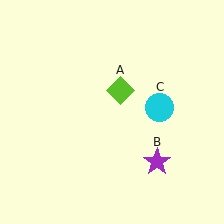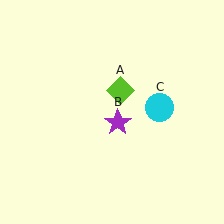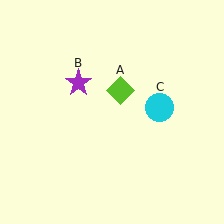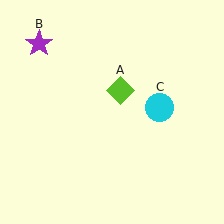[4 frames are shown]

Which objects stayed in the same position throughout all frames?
Lime diamond (object A) and cyan circle (object C) remained stationary.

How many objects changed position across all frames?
1 object changed position: purple star (object B).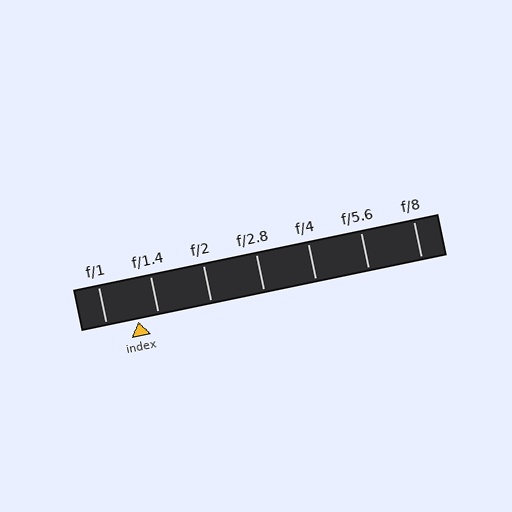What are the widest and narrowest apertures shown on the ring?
The widest aperture shown is f/1 and the narrowest is f/8.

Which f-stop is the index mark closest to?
The index mark is closest to f/1.4.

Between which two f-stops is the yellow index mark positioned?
The index mark is between f/1 and f/1.4.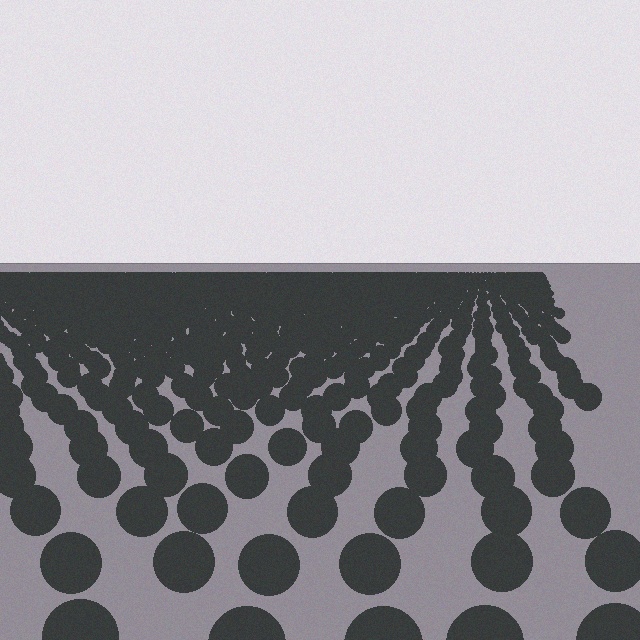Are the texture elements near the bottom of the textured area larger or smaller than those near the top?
Larger. Near the bottom, elements are closer to the viewer and appear at a bigger on-screen size.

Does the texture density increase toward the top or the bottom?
Density increases toward the top.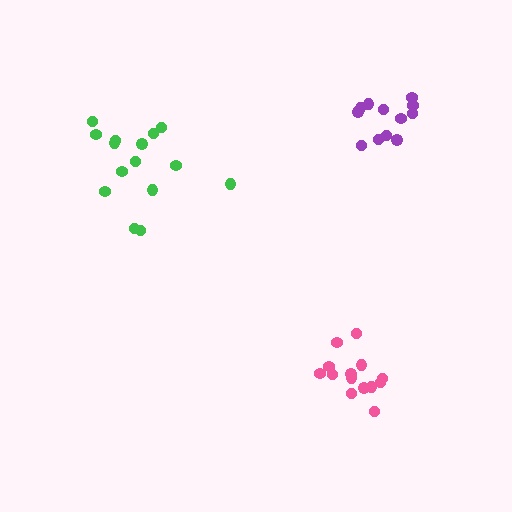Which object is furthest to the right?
The purple cluster is rightmost.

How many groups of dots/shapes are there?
There are 3 groups.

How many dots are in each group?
Group 1: 15 dots, Group 2: 14 dots, Group 3: 12 dots (41 total).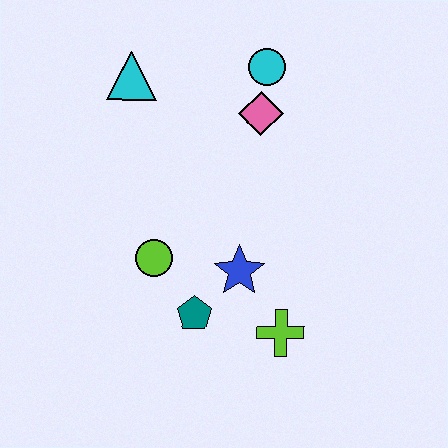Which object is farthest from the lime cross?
The cyan triangle is farthest from the lime cross.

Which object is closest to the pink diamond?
The cyan circle is closest to the pink diamond.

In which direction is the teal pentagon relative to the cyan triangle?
The teal pentagon is below the cyan triangle.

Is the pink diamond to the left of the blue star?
No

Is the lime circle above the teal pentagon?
Yes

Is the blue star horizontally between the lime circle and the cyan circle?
Yes